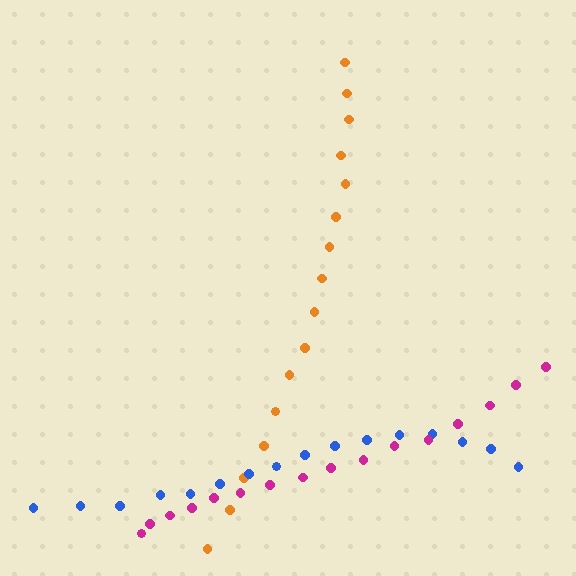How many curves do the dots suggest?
There are 3 distinct paths.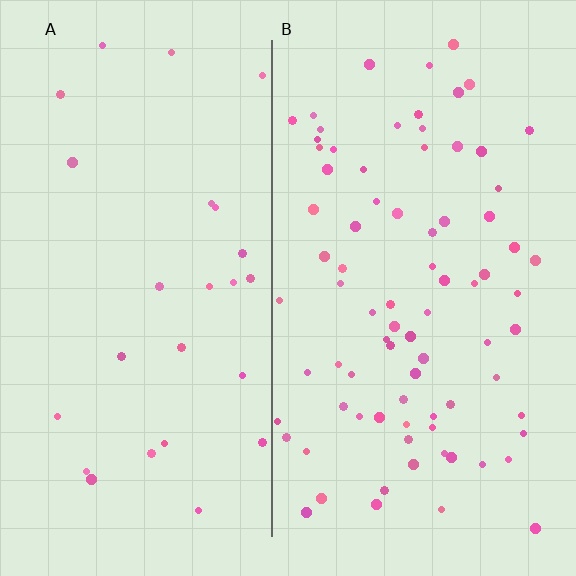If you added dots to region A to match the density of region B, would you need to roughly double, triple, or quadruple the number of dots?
Approximately triple.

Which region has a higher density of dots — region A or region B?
B (the right).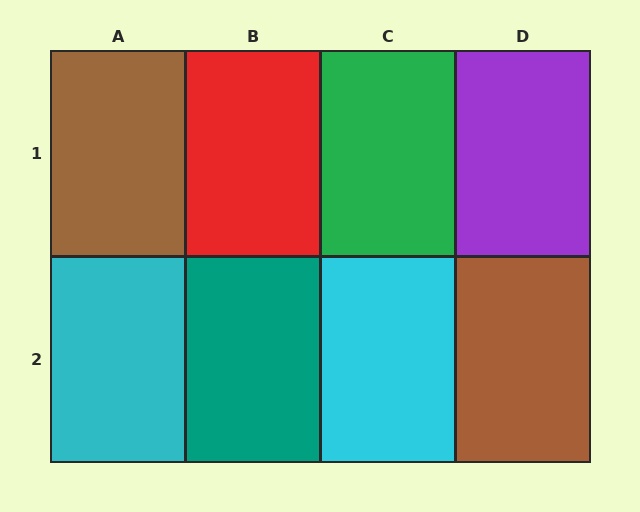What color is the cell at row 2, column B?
Teal.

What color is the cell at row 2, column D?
Brown.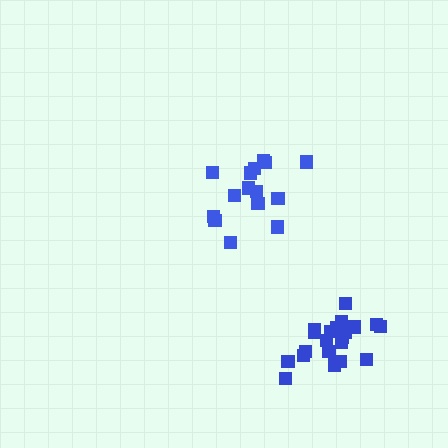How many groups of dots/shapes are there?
There are 2 groups.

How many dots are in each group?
Group 1: 15 dots, Group 2: 21 dots (36 total).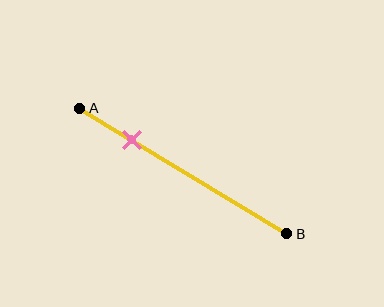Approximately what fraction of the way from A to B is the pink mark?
The pink mark is approximately 25% of the way from A to B.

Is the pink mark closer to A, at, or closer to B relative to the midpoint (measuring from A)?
The pink mark is closer to point A than the midpoint of segment AB.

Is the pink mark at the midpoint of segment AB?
No, the mark is at about 25% from A, not at the 50% midpoint.